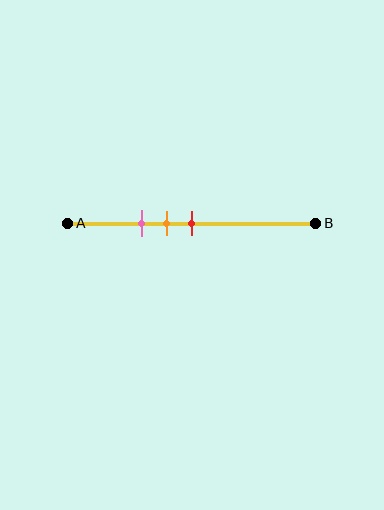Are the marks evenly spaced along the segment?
Yes, the marks are approximately evenly spaced.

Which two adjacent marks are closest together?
The orange and red marks are the closest adjacent pair.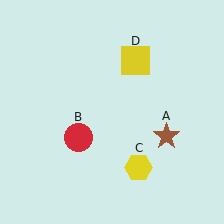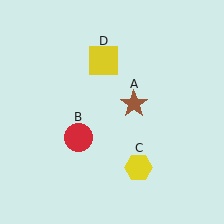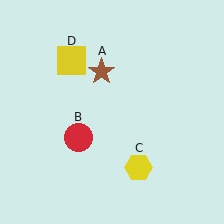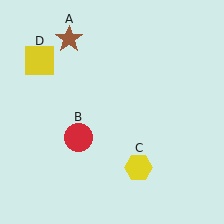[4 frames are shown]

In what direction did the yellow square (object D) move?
The yellow square (object D) moved left.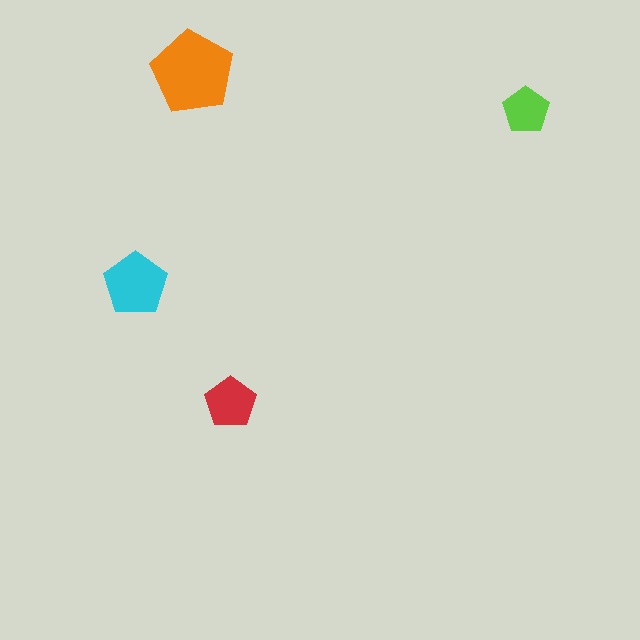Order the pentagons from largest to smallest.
the orange one, the cyan one, the red one, the lime one.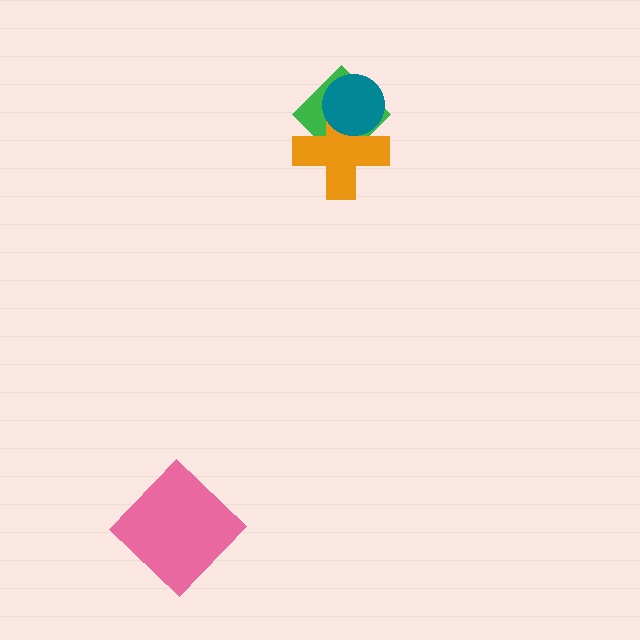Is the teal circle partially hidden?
No, no other shape covers it.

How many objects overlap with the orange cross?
2 objects overlap with the orange cross.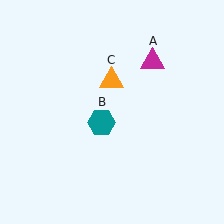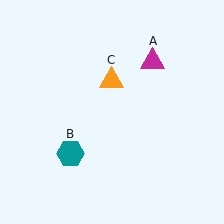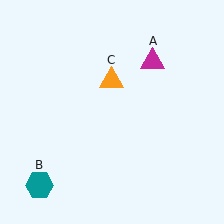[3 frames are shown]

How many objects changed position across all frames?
1 object changed position: teal hexagon (object B).